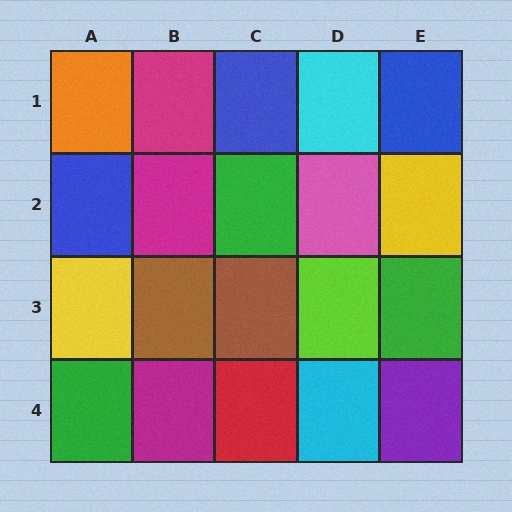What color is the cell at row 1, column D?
Cyan.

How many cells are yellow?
2 cells are yellow.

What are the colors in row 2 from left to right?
Blue, magenta, green, pink, yellow.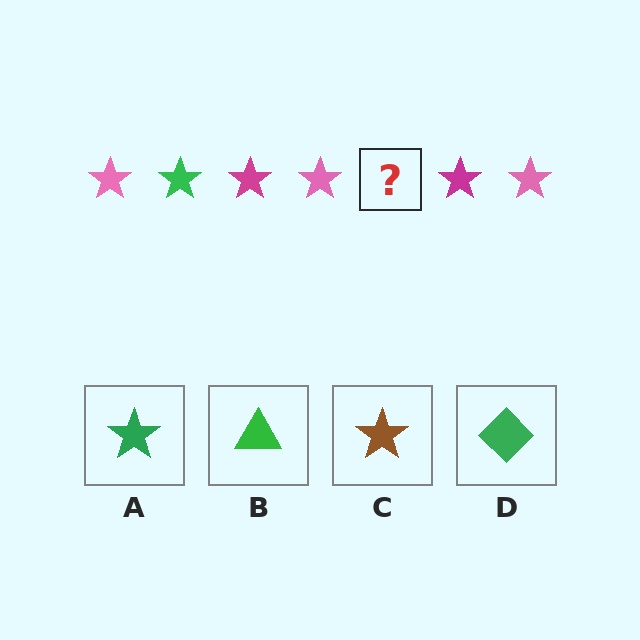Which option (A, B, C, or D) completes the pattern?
A.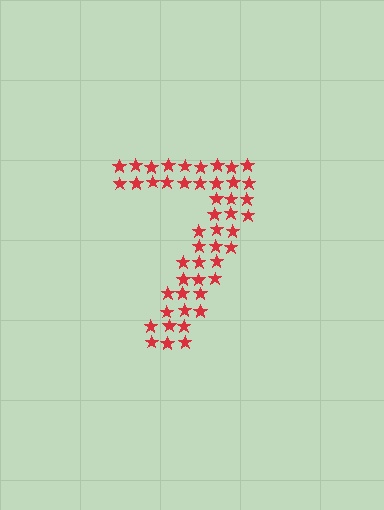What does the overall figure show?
The overall figure shows the digit 7.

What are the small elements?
The small elements are stars.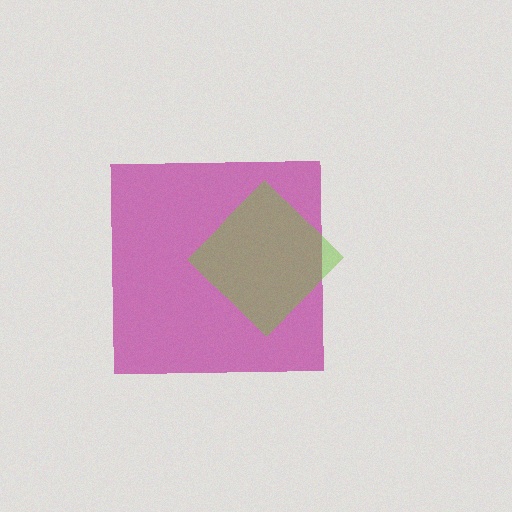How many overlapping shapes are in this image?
There are 2 overlapping shapes in the image.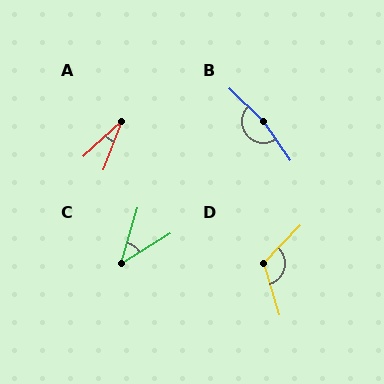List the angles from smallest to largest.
A (27°), C (42°), D (119°), B (167°).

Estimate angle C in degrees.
Approximately 42 degrees.